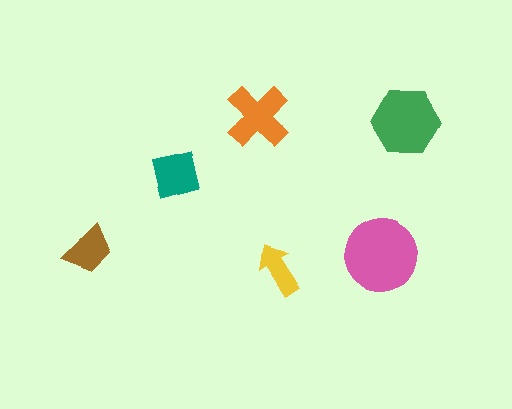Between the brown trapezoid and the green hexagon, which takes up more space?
The green hexagon.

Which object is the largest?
The pink circle.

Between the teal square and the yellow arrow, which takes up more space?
The teal square.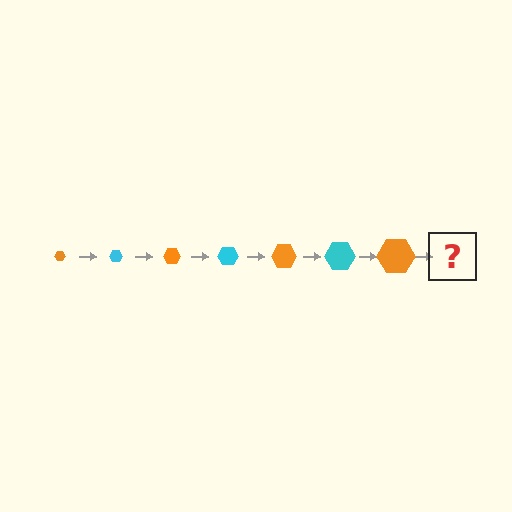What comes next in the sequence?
The next element should be a cyan hexagon, larger than the previous one.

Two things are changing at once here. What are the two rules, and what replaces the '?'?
The two rules are that the hexagon grows larger each step and the color cycles through orange and cyan. The '?' should be a cyan hexagon, larger than the previous one.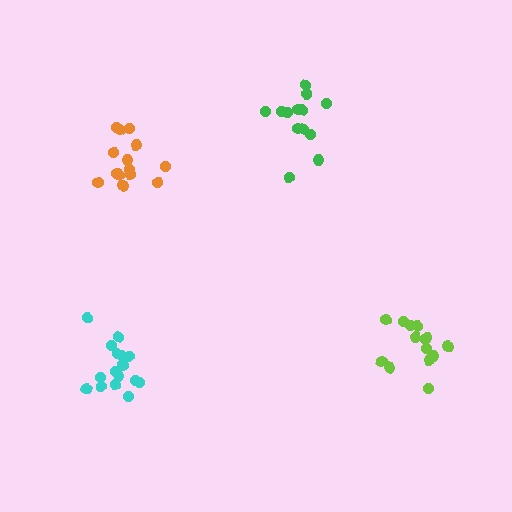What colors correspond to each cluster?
The clusters are colored: orange, cyan, green, lime.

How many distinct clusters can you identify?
There are 4 distinct clusters.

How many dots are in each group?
Group 1: 15 dots, Group 2: 16 dots, Group 3: 13 dots, Group 4: 14 dots (58 total).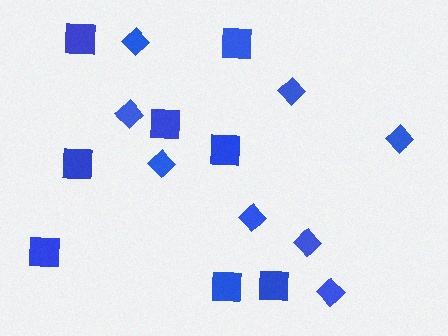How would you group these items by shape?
There are 2 groups: one group of squares (8) and one group of diamonds (8).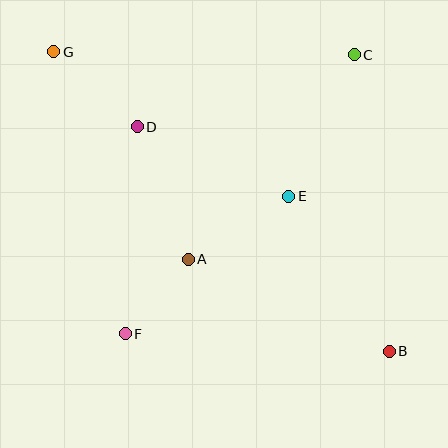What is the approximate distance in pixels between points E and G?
The distance between E and G is approximately 276 pixels.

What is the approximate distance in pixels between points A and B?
The distance between A and B is approximately 221 pixels.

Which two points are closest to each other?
Points A and F are closest to each other.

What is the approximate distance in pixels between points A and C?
The distance between A and C is approximately 263 pixels.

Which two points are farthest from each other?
Points B and G are farthest from each other.